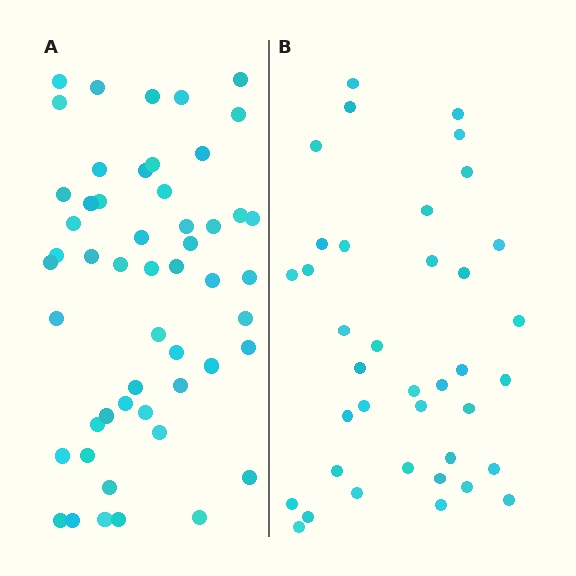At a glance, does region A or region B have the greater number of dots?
Region A (the left region) has more dots.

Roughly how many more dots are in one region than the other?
Region A has approximately 15 more dots than region B.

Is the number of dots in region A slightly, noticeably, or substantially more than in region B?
Region A has noticeably more, but not dramatically so. The ratio is roughly 1.4 to 1.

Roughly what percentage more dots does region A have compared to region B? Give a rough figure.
About 35% more.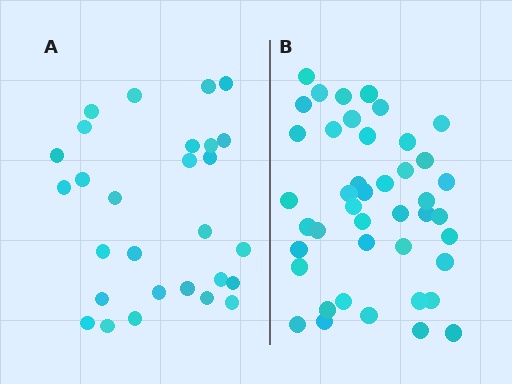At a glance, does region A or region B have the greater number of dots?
Region B (the right region) has more dots.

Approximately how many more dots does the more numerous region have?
Region B has approximately 15 more dots than region A.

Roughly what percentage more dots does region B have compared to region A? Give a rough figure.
About 55% more.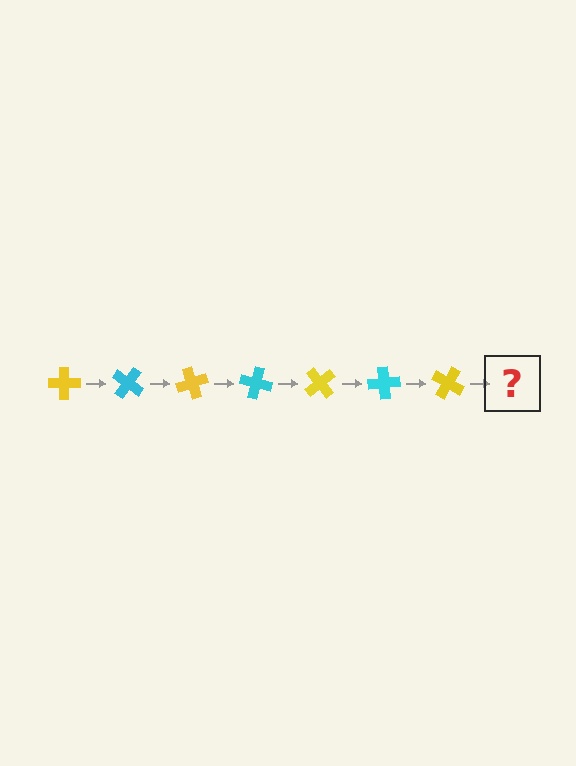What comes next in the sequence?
The next element should be a cyan cross, rotated 245 degrees from the start.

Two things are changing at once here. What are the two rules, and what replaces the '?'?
The two rules are that it rotates 35 degrees each step and the color cycles through yellow and cyan. The '?' should be a cyan cross, rotated 245 degrees from the start.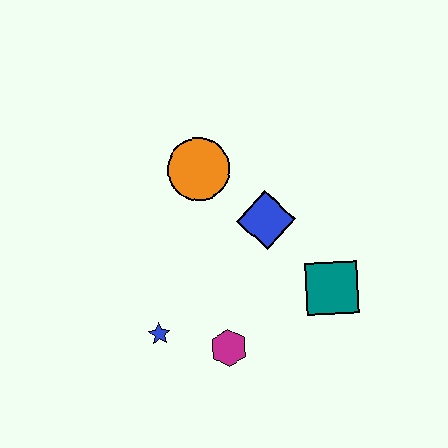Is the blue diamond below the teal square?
No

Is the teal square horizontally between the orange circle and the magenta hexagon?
No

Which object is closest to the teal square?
The blue diamond is closest to the teal square.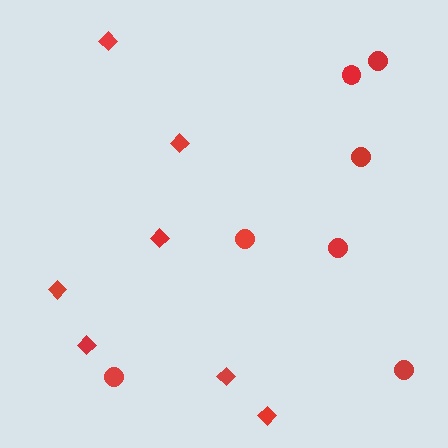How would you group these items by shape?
There are 2 groups: one group of diamonds (7) and one group of circles (7).